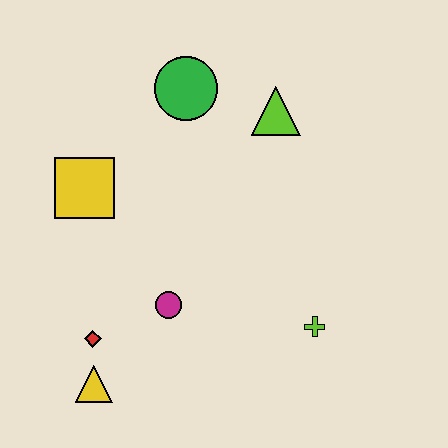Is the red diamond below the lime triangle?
Yes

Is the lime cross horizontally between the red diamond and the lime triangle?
No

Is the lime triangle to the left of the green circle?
No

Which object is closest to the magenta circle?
The red diamond is closest to the magenta circle.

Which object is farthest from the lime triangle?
The yellow triangle is farthest from the lime triangle.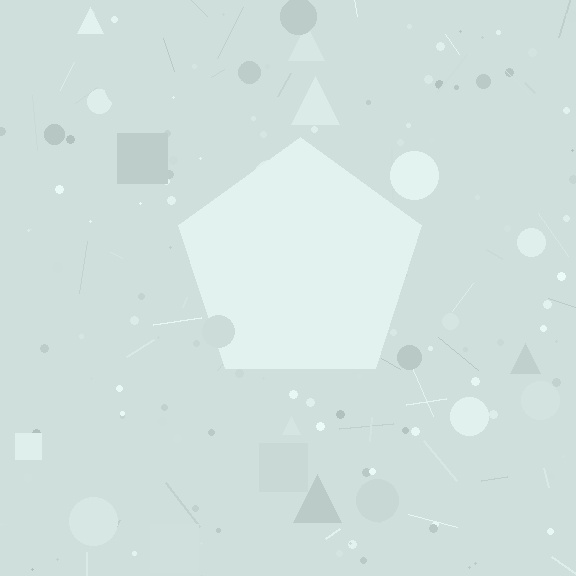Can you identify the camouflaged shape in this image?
The camouflaged shape is a pentagon.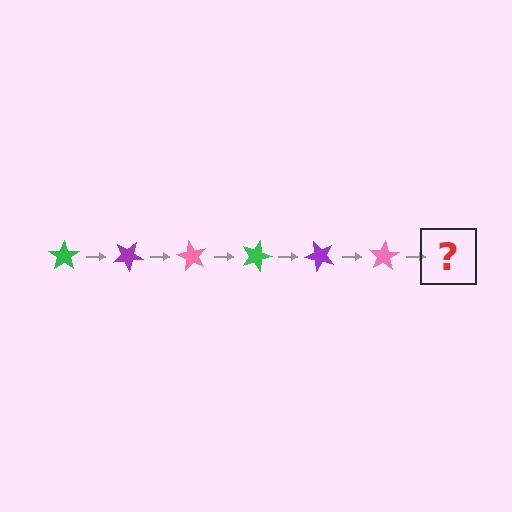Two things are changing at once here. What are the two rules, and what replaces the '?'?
The two rules are that it rotates 30 degrees each step and the color cycles through green, purple, and pink. The '?' should be a green star, rotated 180 degrees from the start.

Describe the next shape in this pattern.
It should be a green star, rotated 180 degrees from the start.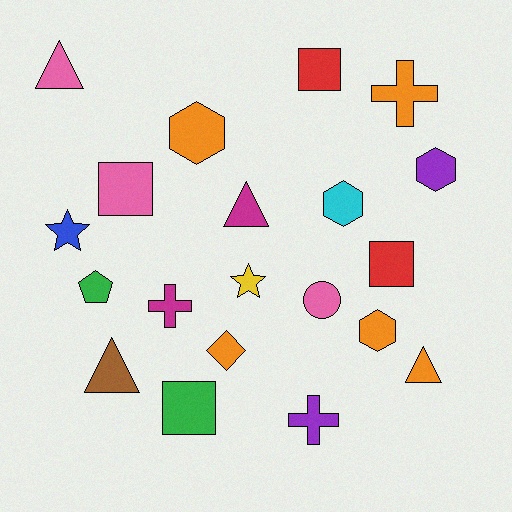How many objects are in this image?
There are 20 objects.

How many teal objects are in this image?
There are no teal objects.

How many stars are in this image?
There are 2 stars.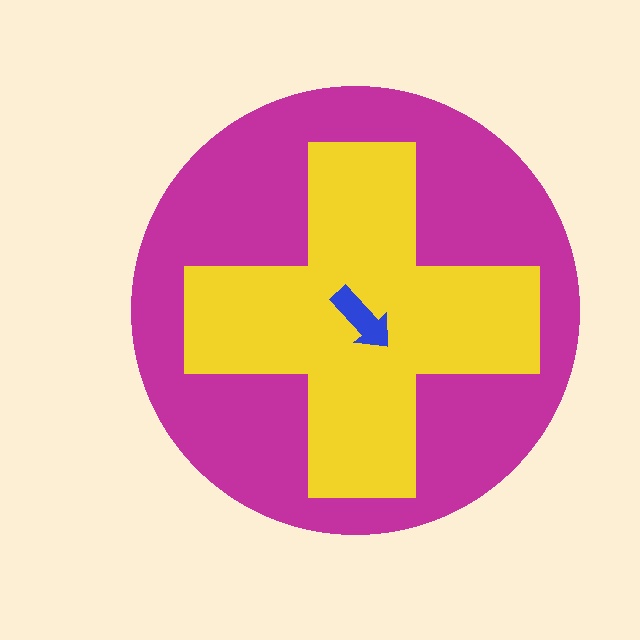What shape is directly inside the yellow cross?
The blue arrow.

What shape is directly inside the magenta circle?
The yellow cross.